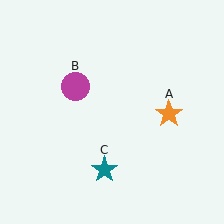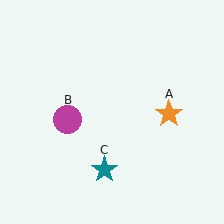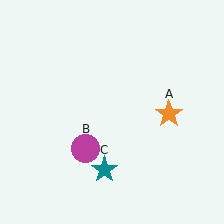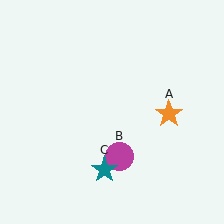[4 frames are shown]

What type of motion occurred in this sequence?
The magenta circle (object B) rotated counterclockwise around the center of the scene.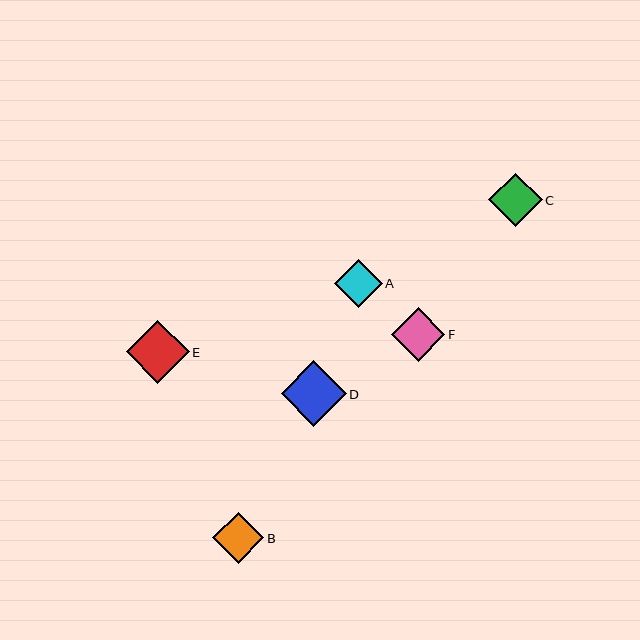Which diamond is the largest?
Diamond D is the largest with a size of approximately 65 pixels.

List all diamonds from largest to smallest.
From largest to smallest: D, E, F, C, B, A.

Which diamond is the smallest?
Diamond A is the smallest with a size of approximately 48 pixels.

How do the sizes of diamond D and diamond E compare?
Diamond D and diamond E are approximately the same size.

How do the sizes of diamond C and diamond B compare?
Diamond C and diamond B are approximately the same size.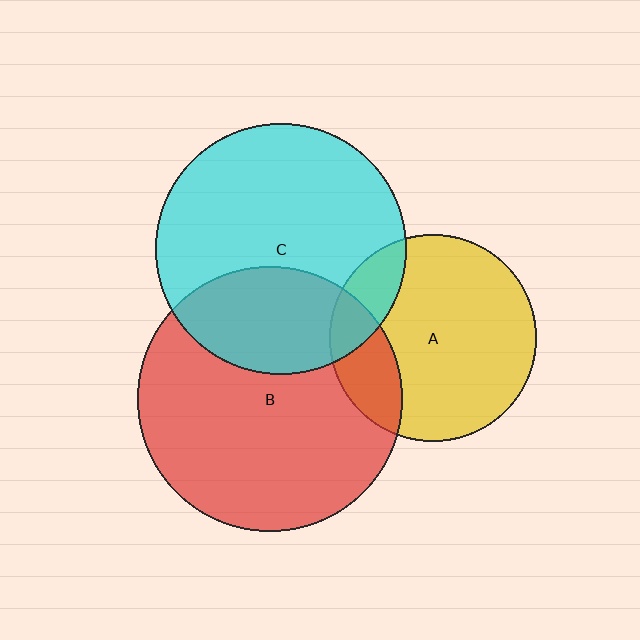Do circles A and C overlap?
Yes.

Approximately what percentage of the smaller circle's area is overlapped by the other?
Approximately 15%.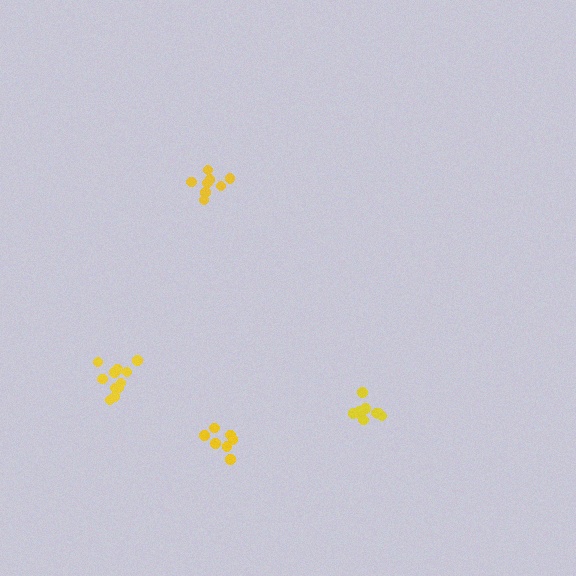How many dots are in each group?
Group 1: 8 dots, Group 2: 7 dots, Group 3: 10 dots, Group 4: 11 dots (36 total).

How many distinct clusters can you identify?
There are 4 distinct clusters.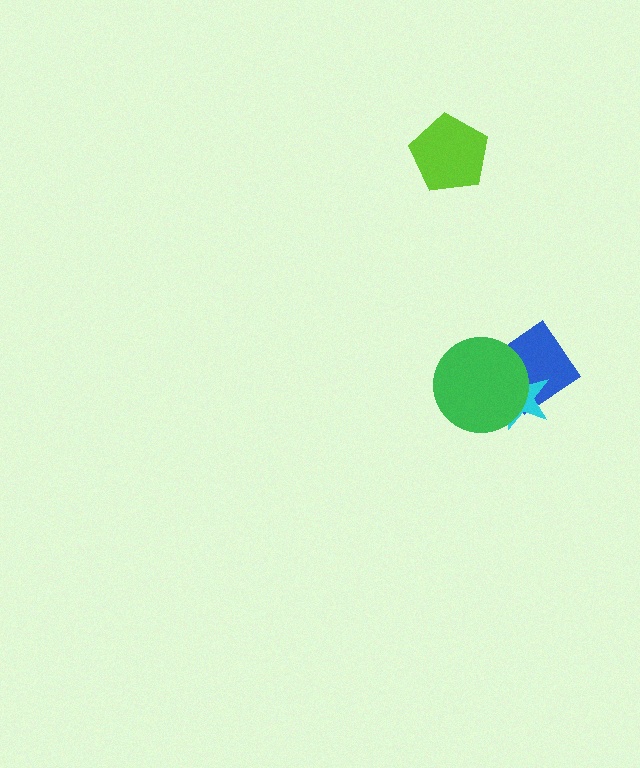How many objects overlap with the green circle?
2 objects overlap with the green circle.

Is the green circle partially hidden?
No, no other shape covers it.